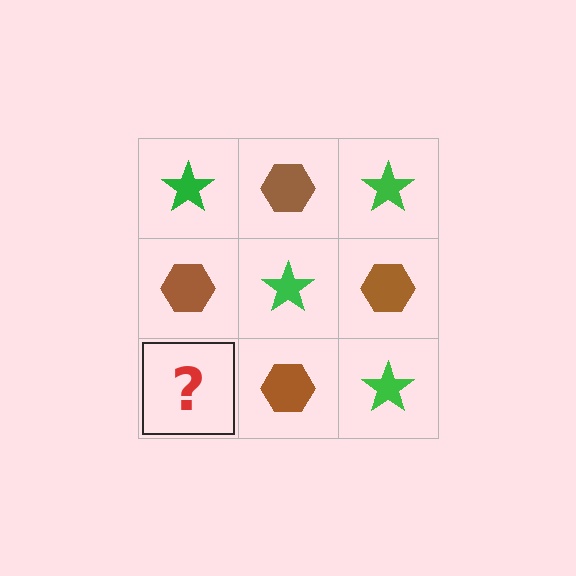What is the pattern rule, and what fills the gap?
The rule is that it alternates green star and brown hexagon in a checkerboard pattern. The gap should be filled with a green star.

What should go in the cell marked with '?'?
The missing cell should contain a green star.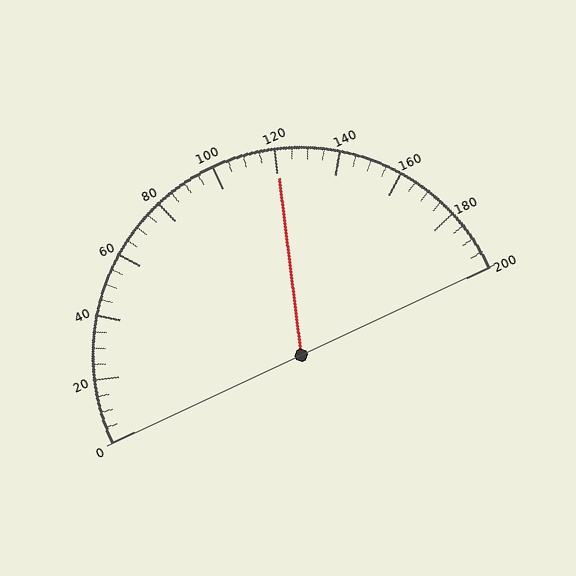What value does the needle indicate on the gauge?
The needle indicates approximately 120.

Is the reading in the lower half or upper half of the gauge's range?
The reading is in the upper half of the range (0 to 200).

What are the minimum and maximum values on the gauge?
The gauge ranges from 0 to 200.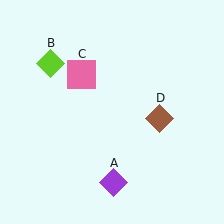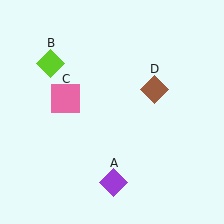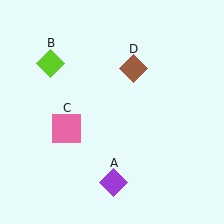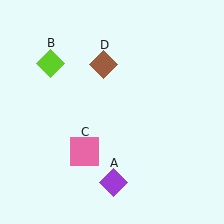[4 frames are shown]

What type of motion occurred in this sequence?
The pink square (object C), brown diamond (object D) rotated counterclockwise around the center of the scene.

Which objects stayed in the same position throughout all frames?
Purple diamond (object A) and lime diamond (object B) remained stationary.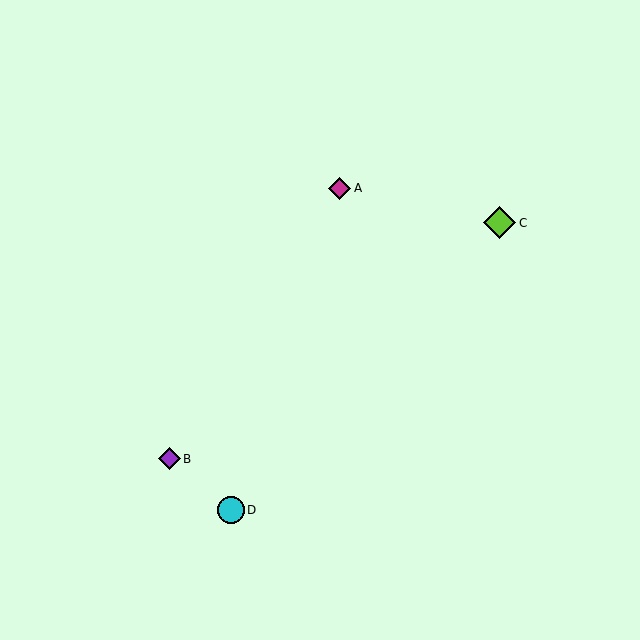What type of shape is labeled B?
Shape B is a purple diamond.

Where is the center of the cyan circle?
The center of the cyan circle is at (231, 510).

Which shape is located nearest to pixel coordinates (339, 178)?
The magenta diamond (labeled A) at (339, 188) is nearest to that location.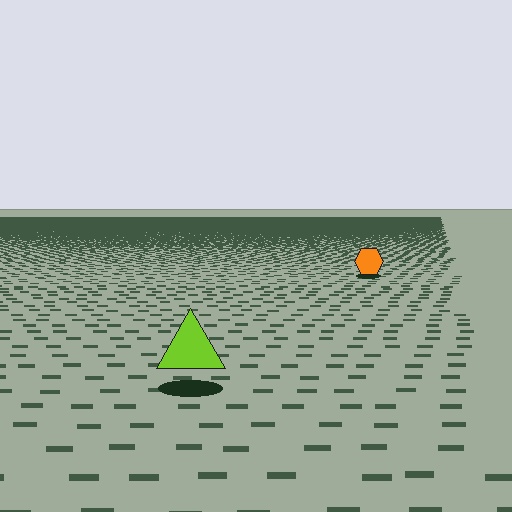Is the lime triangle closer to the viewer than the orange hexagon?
Yes. The lime triangle is closer — you can tell from the texture gradient: the ground texture is coarser near it.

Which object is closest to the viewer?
The lime triangle is closest. The texture marks near it are larger and more spread out.